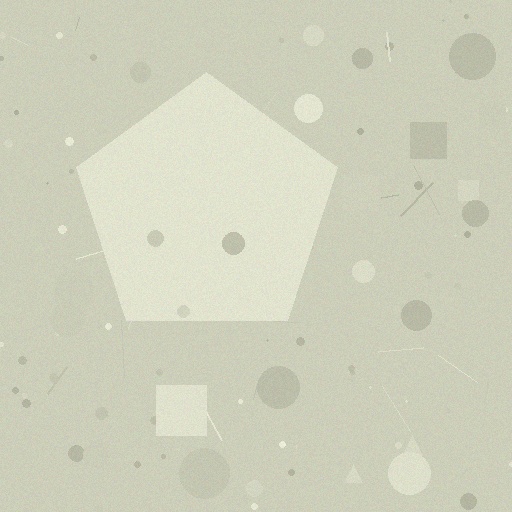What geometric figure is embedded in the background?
A pentagon is embedded in the background.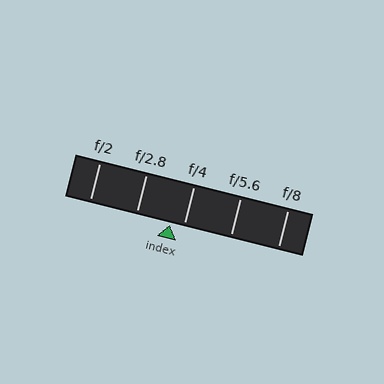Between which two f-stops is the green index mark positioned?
The index mark is between f/2.8 and f/4.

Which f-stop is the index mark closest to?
The index mark is closest to f/4.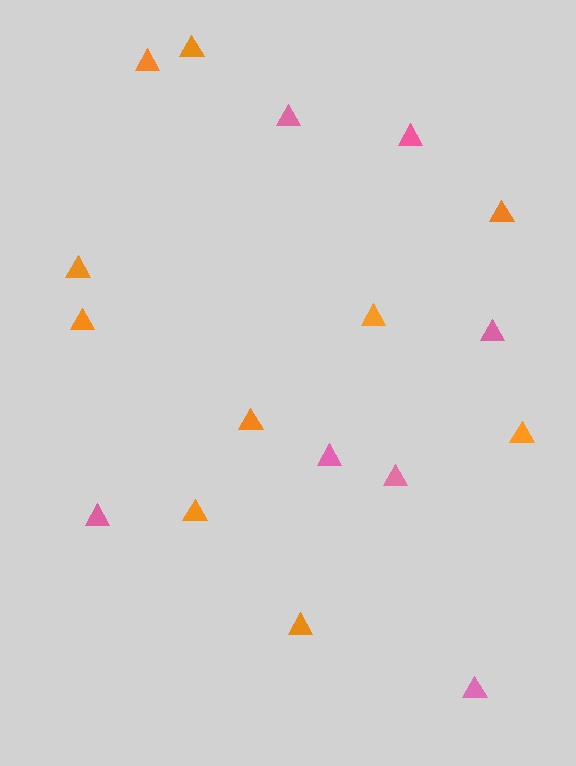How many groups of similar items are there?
There are 2 groups: one group of orange triangles (10) and one group of pink triangles (7).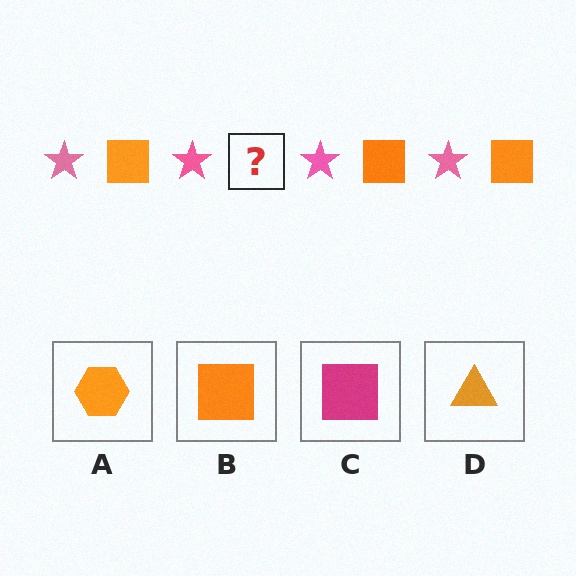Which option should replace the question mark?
Option B.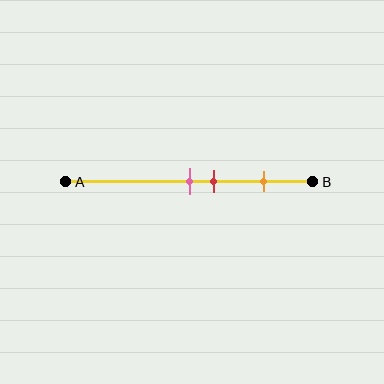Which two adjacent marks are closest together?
The pink and red marks are the closest adjacent pair.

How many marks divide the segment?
There are 3 marks dividing the segment.